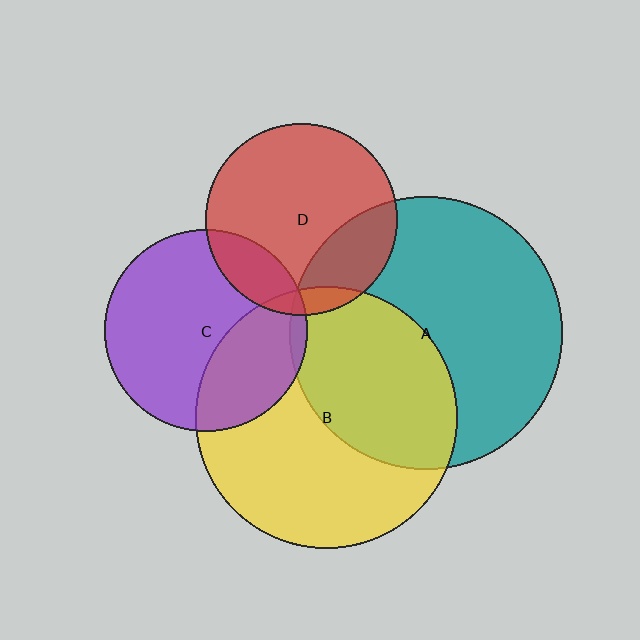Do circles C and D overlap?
Yes.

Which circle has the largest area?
Circle A (teal).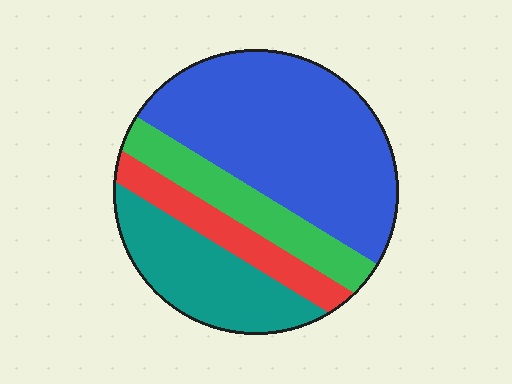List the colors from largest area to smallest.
From largest to smallest: blue, teal, green, red.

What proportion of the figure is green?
Green covers 16% of the figure.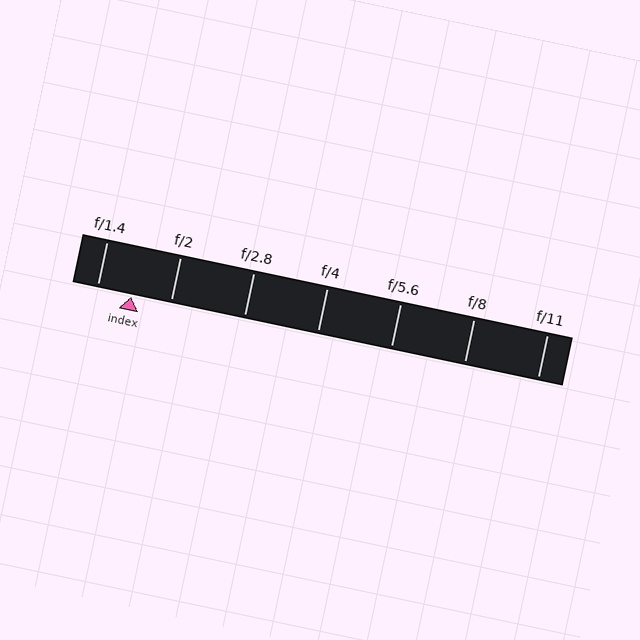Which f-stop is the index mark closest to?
The index mark is closest to f/1.4.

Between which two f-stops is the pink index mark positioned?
The index mark is between f/1.4 and f/2.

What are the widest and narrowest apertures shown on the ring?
The widest aperture shown is f/1.4 and the narrowest is f/11.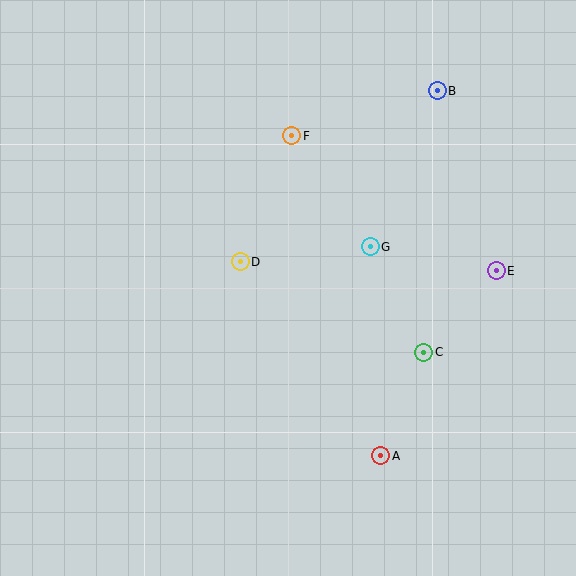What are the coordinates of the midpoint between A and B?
The midpoint between A and B is at (409, 273).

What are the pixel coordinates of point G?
Point G is at (370, 247).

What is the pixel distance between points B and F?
The distance between B and F is 152 pixels.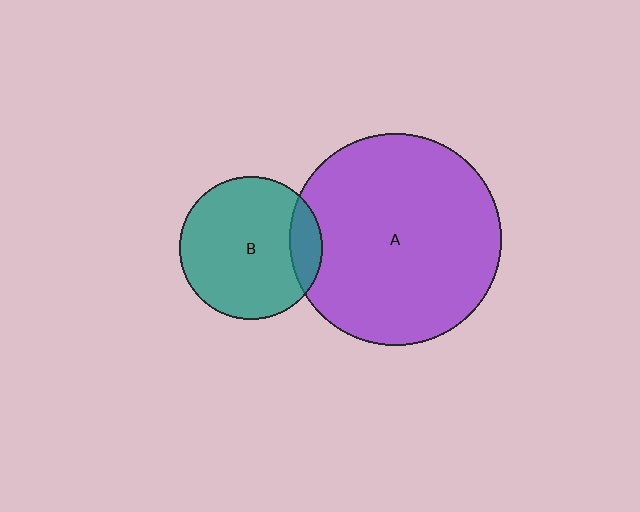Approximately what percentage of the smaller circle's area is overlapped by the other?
Approximately 15%.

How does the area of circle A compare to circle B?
Approximately 2.2 times.